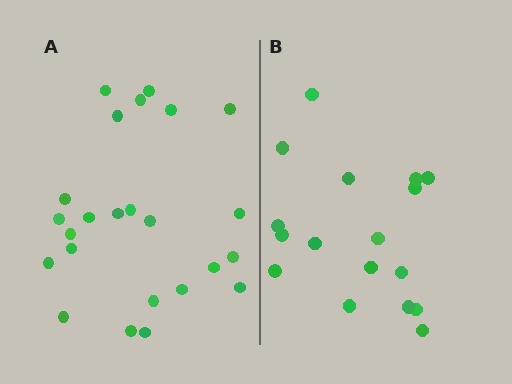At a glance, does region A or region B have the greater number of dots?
Region A (the left region) has more dots.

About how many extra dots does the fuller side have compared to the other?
Region A has roughly 8 or so more dots than region B.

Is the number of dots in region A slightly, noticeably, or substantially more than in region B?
Region A has noticeably more, but not dramatically so. The ratio is roughly 1.4 to 1.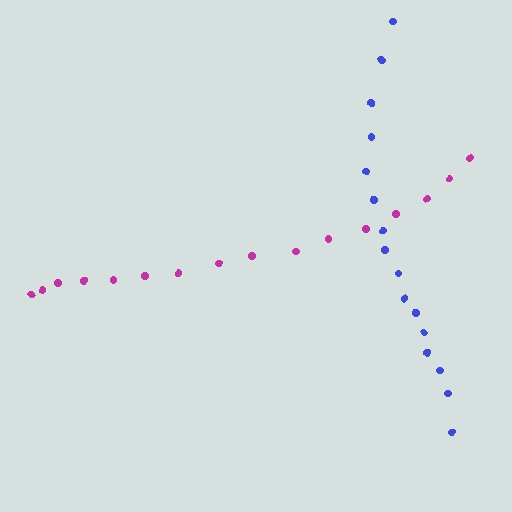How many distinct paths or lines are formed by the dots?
There are 2 distinct paths.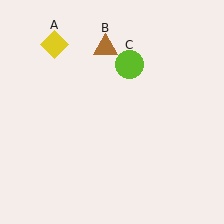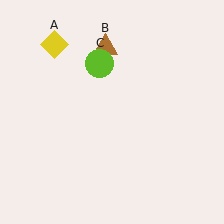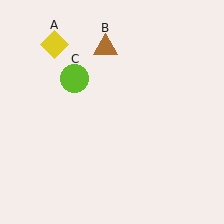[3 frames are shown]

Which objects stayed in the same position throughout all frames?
Yellow diamond (object A) and brown triangle (object B) remained stationary.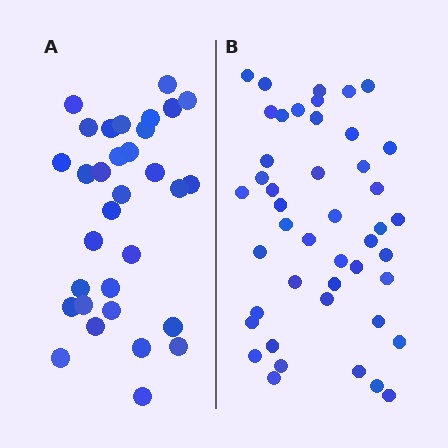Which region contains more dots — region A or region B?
Region B (the right region) has more dots.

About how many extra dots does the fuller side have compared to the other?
Region B has approximately 15 more dots than region A.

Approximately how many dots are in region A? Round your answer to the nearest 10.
About 30 dots. (The exact count is 32, which rounds to 30.)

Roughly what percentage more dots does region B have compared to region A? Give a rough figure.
About 40% more.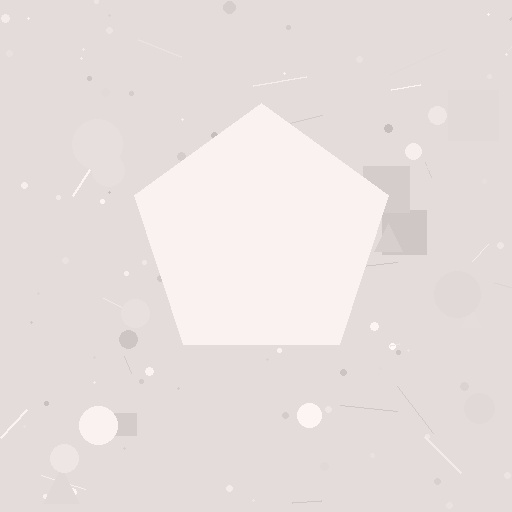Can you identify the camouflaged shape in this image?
The camouflaged shape is a pentagon.